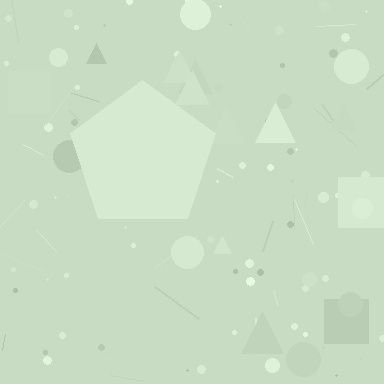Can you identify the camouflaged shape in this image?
The camouflaged shape is a pentagon.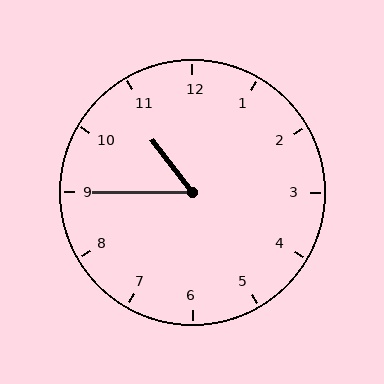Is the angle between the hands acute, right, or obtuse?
It is acute.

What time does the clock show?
10:45.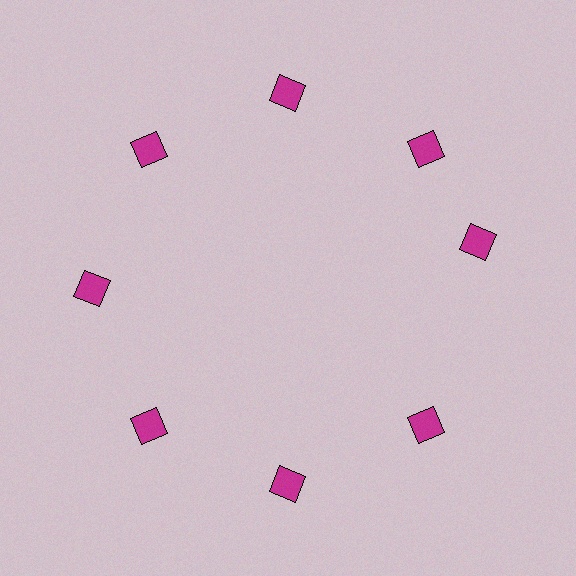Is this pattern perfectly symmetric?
No. The 8 magenta diamonds are arranged in a ring, but one element near the 3 o'clock position is rotated out of alignment along the ring, breaking the 8-fold rotational symmetry.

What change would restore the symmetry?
The symmetry would be restored by rotating it back into even spacing with its neighbors so that all 8 diamonds sit at equal angles and equal distance from the center.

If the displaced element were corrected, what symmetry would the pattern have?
It would have 8-fold rotational symmetry — the pattern would map onto itself every 45 degrees.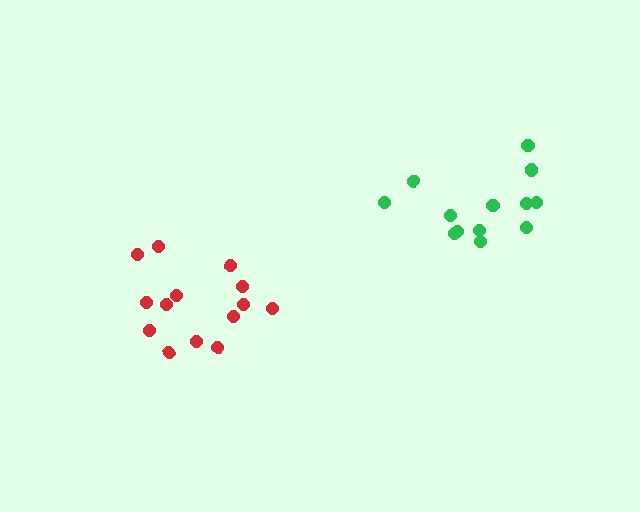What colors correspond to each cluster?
The clusters are colored: green, red.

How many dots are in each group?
Group 1: 13 dots, Group 2: 14 dots (27 total).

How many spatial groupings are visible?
There are 2 spatial groupings.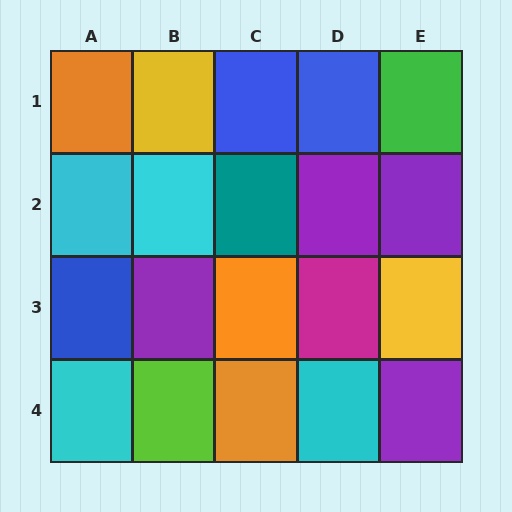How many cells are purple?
4 cells are purple.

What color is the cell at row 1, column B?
Yellow.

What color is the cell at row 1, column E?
Green.